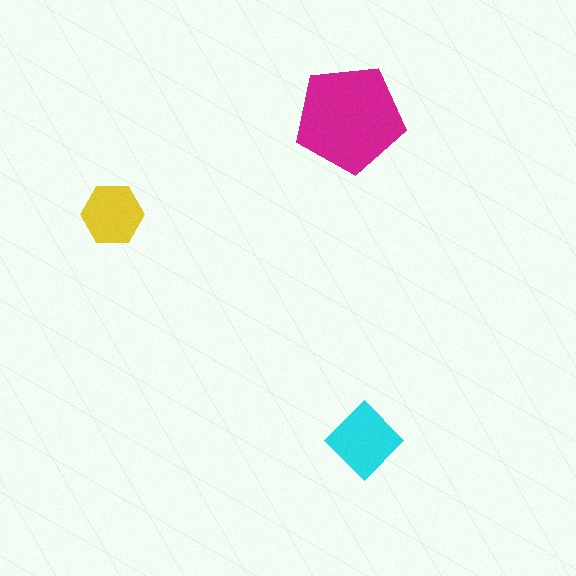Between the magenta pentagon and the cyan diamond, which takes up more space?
The magenta pentagon.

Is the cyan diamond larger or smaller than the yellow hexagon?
Larger.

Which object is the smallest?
The yellow hexagon.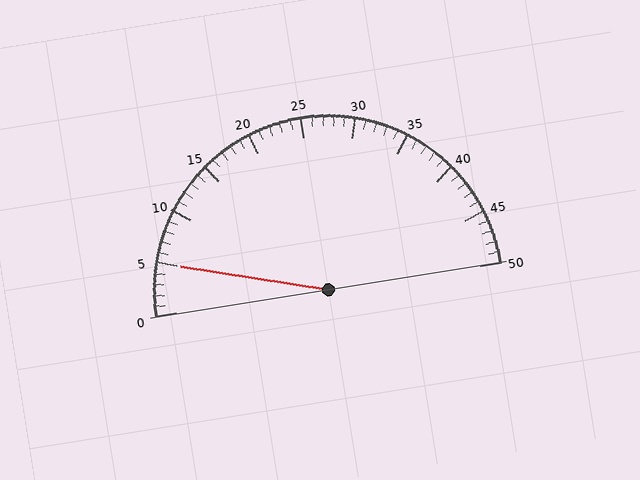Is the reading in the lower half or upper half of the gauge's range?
The reading is in the lower half of the range (0 to 50).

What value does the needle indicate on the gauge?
The needle indicates approximately 5.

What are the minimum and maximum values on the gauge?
The gauge ranges from 0 to 50.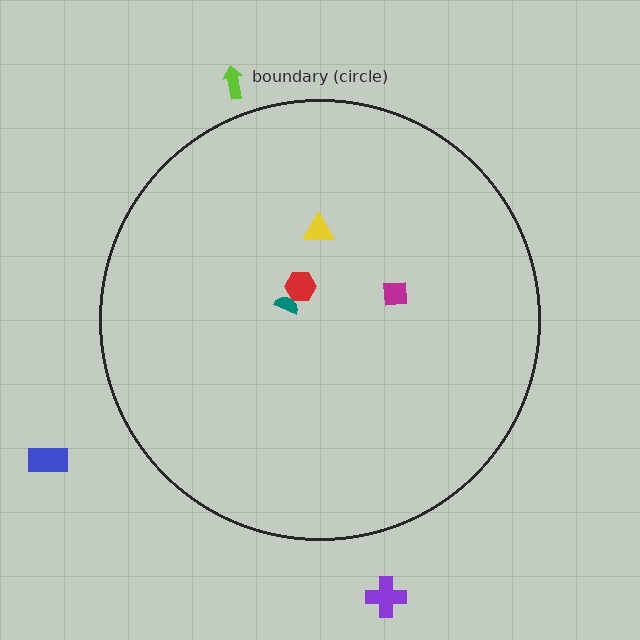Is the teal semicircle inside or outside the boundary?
Inside.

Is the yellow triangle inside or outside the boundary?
Inside.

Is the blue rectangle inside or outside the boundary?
Outside.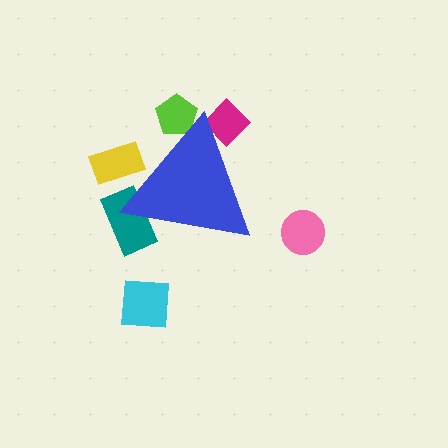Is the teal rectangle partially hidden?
Yes, the teal rectangle is partially hidden behind the blue triangle.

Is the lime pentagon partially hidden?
Yes, the lime pentagon is partially hidden behind the blue triangle.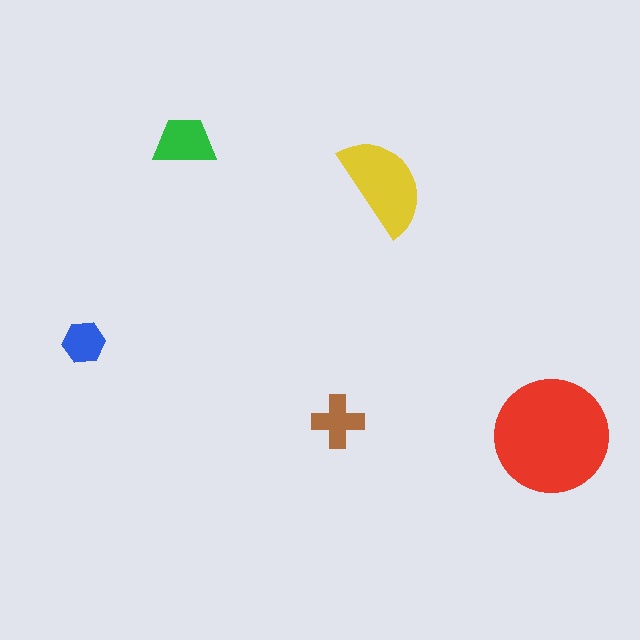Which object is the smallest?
The blue hexagon.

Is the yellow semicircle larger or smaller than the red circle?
Smaller.